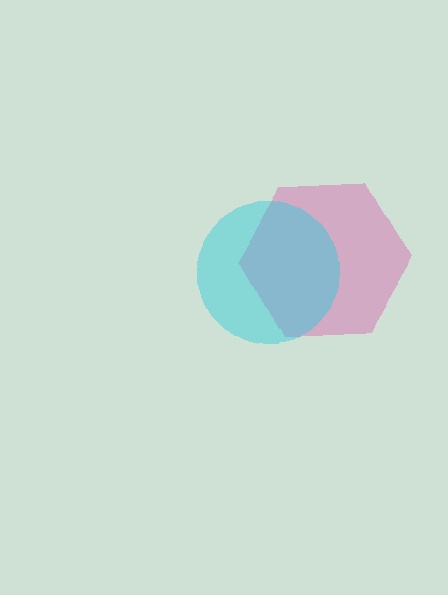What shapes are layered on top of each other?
The layered shapes are: a pink hexagon, a cyan circle.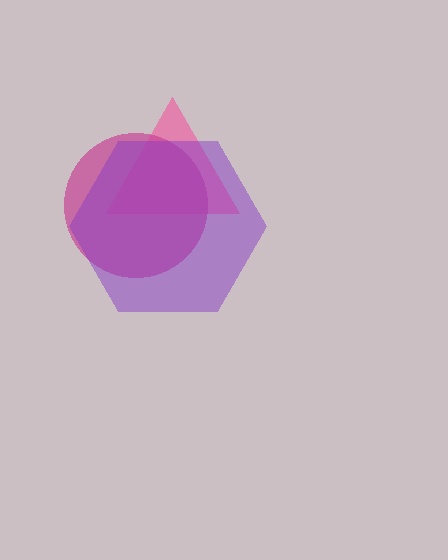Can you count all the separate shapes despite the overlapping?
Yes, there are 3 separate shapes.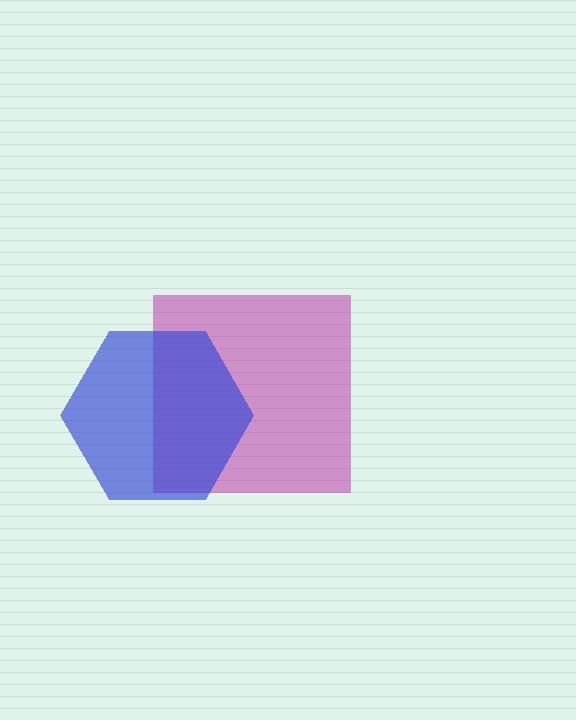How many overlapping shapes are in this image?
There are 2 overlapping shapes in the image.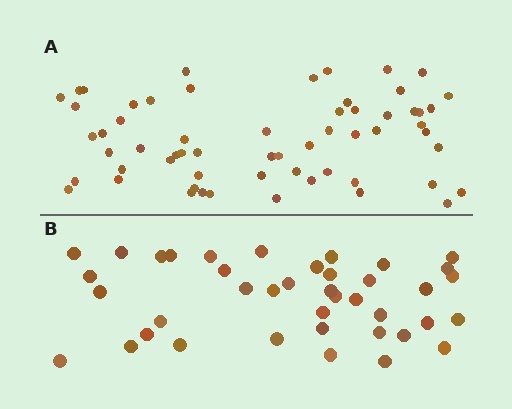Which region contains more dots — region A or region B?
Region A (the top region) has more dots.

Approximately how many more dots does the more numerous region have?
Region A has approximately 20 more dots than region B.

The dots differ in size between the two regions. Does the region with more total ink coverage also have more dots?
No. Region B has more total ink coverage because its dots are larger, but region A actually contains more individual dots. Total area can be misleading — the number of items is what matters here.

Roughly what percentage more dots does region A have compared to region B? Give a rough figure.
About 50% more.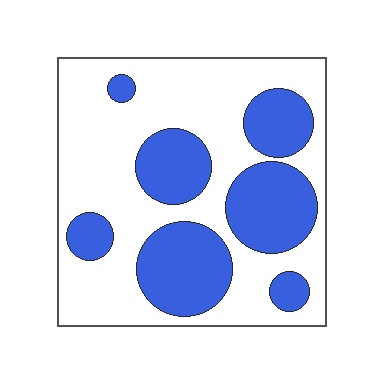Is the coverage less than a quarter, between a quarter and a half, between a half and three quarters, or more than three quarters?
Between a quarter and a half.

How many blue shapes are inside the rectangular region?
7.